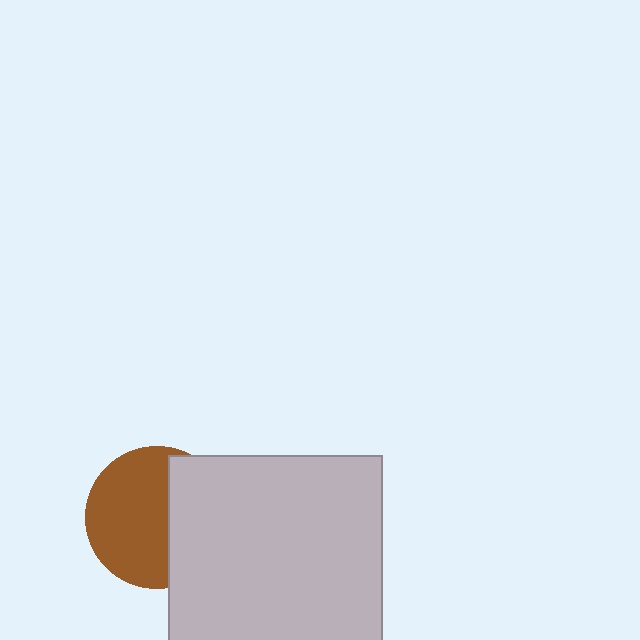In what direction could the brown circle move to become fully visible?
The brown circle could move left. That would shift it out from behind the light gray square entirely.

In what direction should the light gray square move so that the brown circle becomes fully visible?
The light gray square should move right. That is the shortest direction to clear the overlap and leave the brown circle fully visible.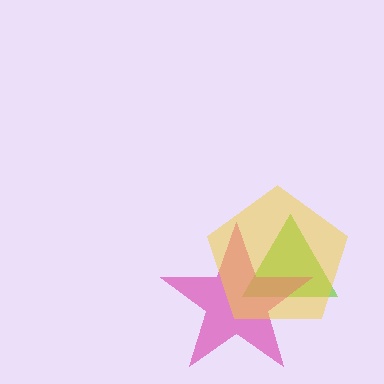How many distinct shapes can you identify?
There are 3 distinct shapes: a lime triangle, a magenta star, a yellow pentagon.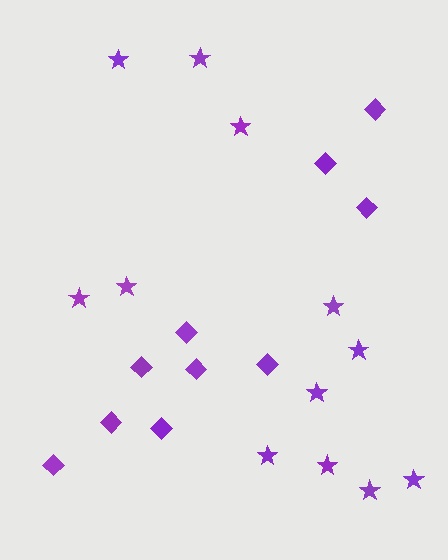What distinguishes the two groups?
There are 2 groups: one group of diamonds (10) and one group of stars (12).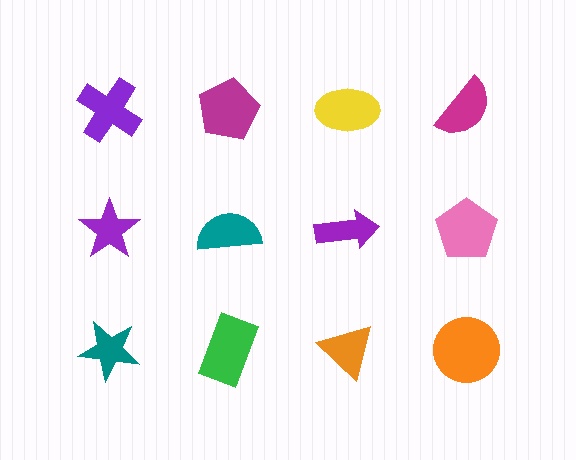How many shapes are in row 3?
4 shapes.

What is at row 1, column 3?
A yellow ellipse.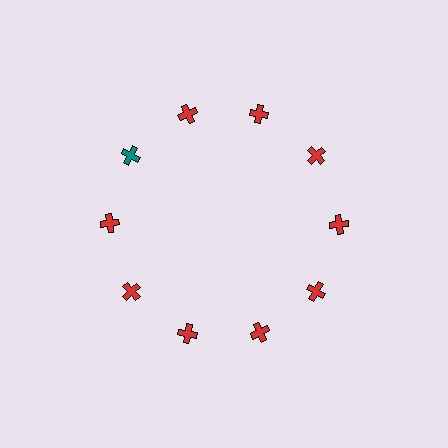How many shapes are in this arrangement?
There are 10 shapes arranged in a ring pattern.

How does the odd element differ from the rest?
It has a different color: teal instead of red.